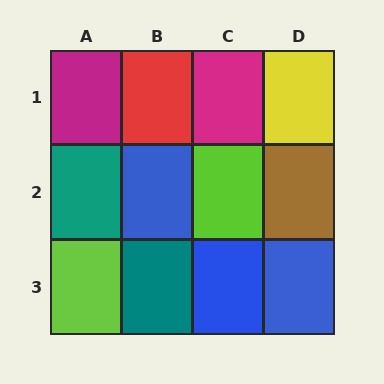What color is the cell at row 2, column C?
Lime.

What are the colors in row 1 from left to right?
Magenta, red, magenta, yellow.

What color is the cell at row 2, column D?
Brown.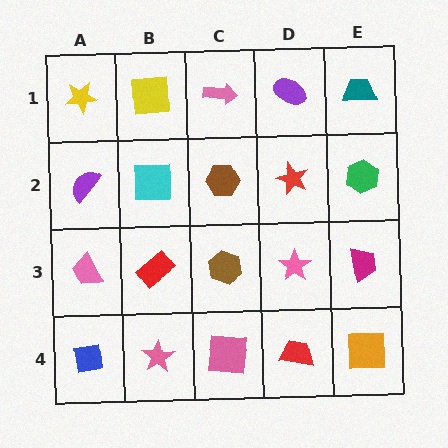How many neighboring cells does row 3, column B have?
4.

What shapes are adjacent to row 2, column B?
A yellow square (row 1, column B), a red rectangle (row 3, column B), a purple semicircle (row 2, column A), a brown hexagon (row 2, column C).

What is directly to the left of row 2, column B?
A purple semicircle.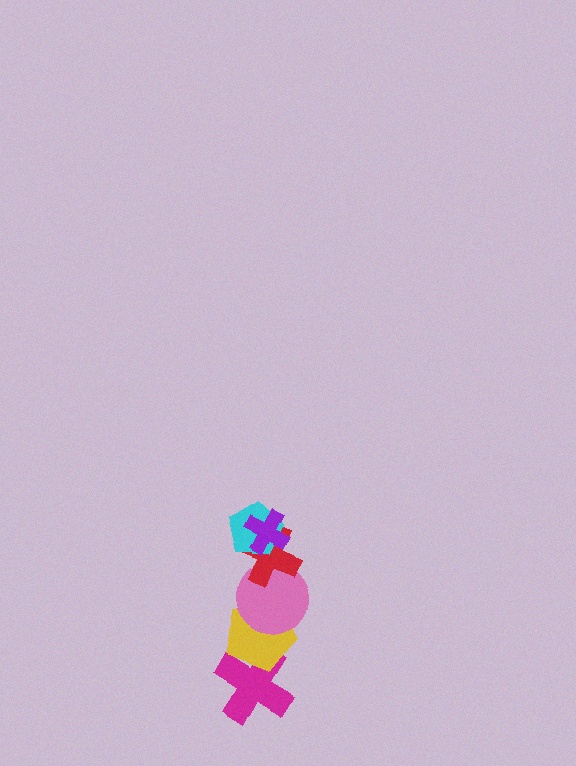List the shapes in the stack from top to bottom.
From top to bottom: the purple cross, the cyan pentagon, the red cross, the pink circle, the yellow pentagon, the magenta cross.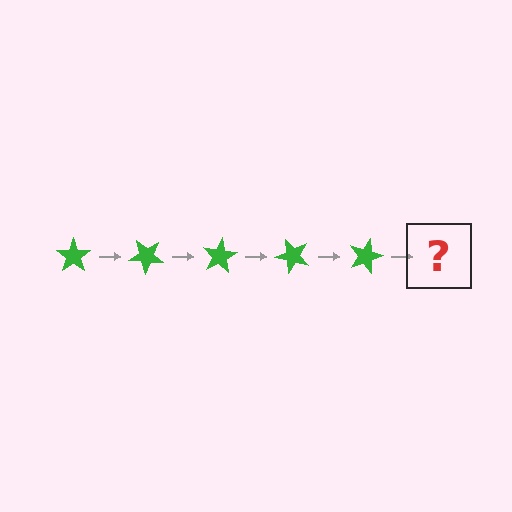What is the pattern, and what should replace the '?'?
The pattern is that the star rotates 40 degrees each step. The '?' should be a green star rotated 200 degrees.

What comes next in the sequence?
The next element should be a green star rotated 200 degrees.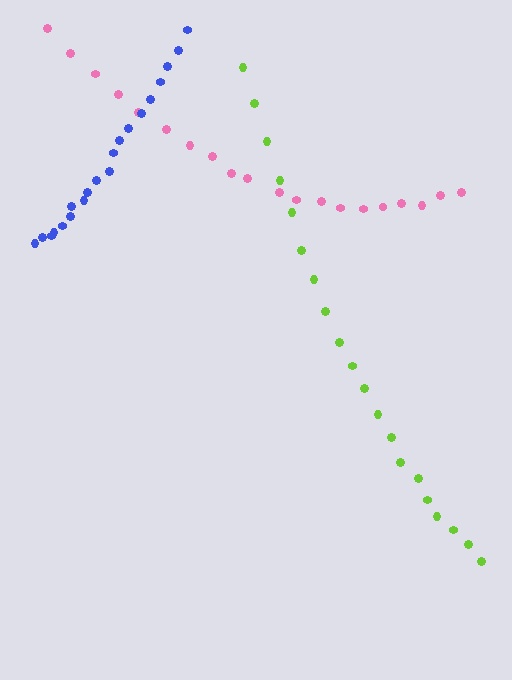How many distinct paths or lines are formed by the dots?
There are 3 distinct paths.